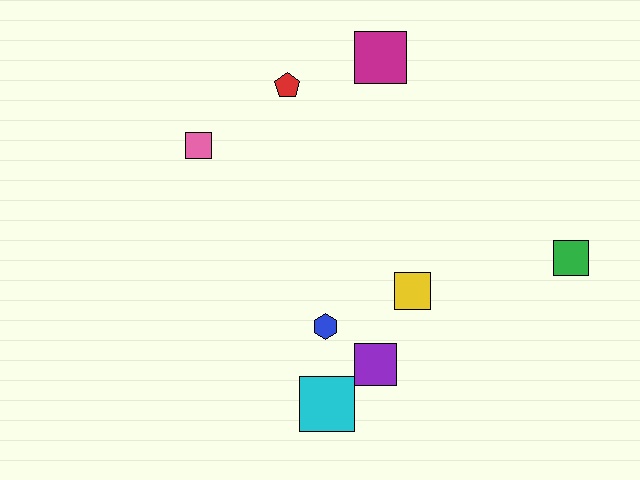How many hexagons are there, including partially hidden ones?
There is 1 hexagon.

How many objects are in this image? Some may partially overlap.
There are 8 objects.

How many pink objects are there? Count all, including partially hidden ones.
There is 1 pink object.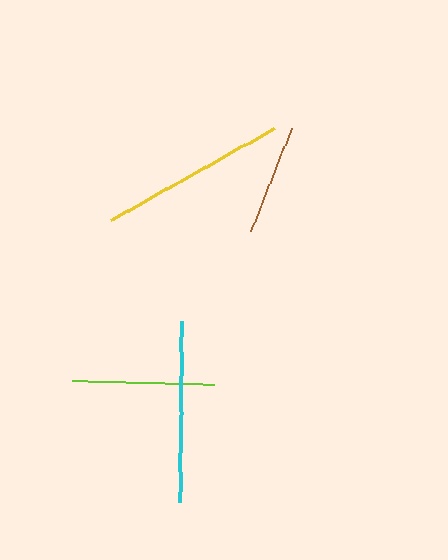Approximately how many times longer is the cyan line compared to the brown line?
The cyan line is approximately 1.6 times the length of the brown line.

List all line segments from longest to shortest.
From longest to shortest: yellow, cyan, lime, brown.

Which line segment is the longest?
The yellow line is the longest at approximately 188 pixels.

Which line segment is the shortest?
The brown line is the shortest at approximately 111 pixels.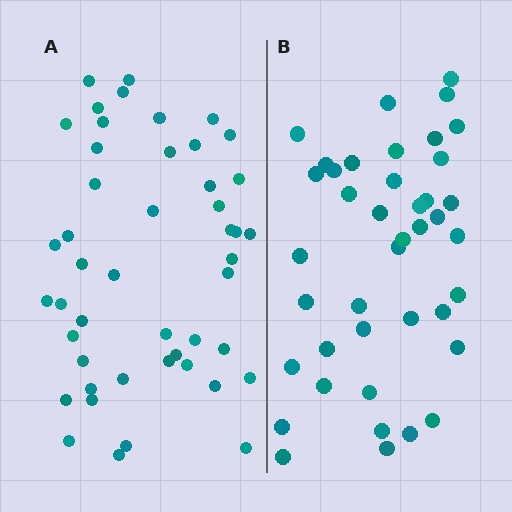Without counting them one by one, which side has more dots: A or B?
Region A (the left region) has more dots.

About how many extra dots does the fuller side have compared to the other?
Region A has about 6 more dots than region B.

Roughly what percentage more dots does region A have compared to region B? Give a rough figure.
About 15% more.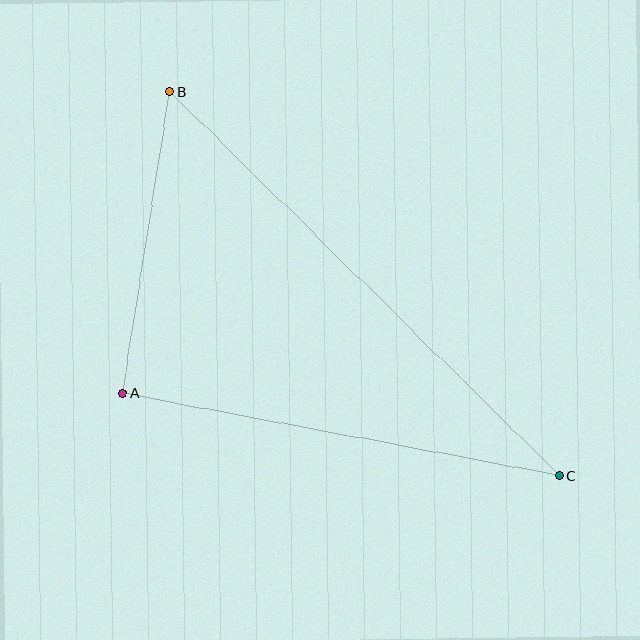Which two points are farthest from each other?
Points B and C are farthest from each other.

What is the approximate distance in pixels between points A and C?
The distance between A and C is approximately 444 pixels.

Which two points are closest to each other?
Points A and B are closest to each other.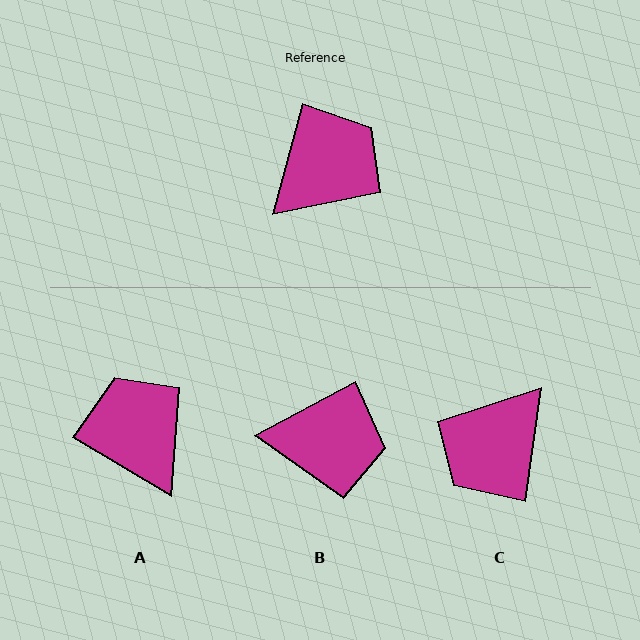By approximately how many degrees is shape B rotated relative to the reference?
Approximately 47 degrees clockwise.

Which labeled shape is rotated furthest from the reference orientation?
C, about 173 degrees away.